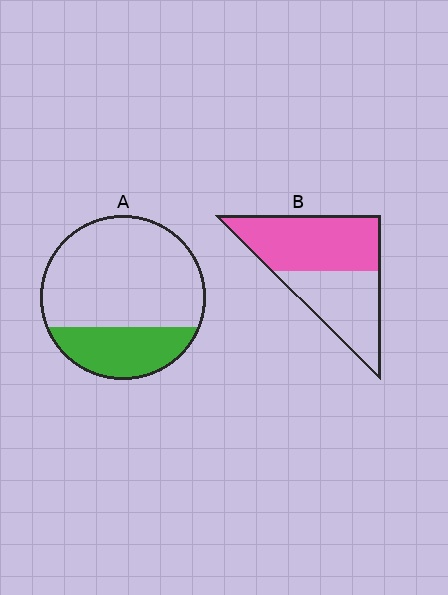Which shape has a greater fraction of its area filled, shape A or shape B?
Shape B.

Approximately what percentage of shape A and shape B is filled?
A is approximately 30% and B is approximately 55%.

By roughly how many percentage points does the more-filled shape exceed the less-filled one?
By roughly 30 percentage points (B over A).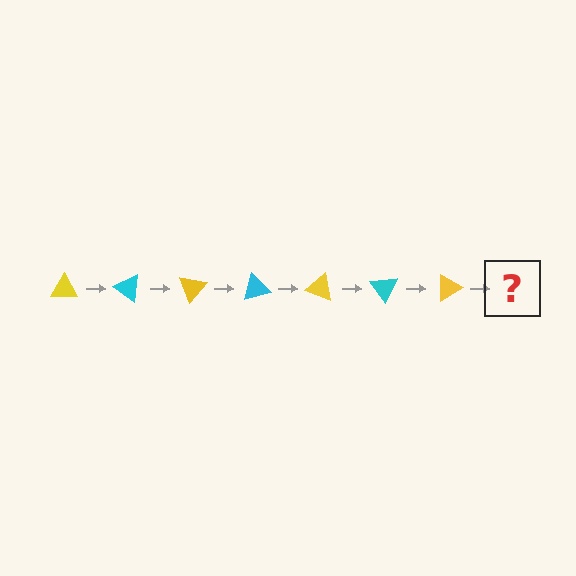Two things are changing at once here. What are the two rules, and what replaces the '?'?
The two rules are that it rotates 35 degrees each step and the color cycles through yellow and cyan. The '?' should be a cyan triangle, rotated 245 degrees from the start.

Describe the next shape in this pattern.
It should be a cyan triangle, rotated 245 degrees from the start.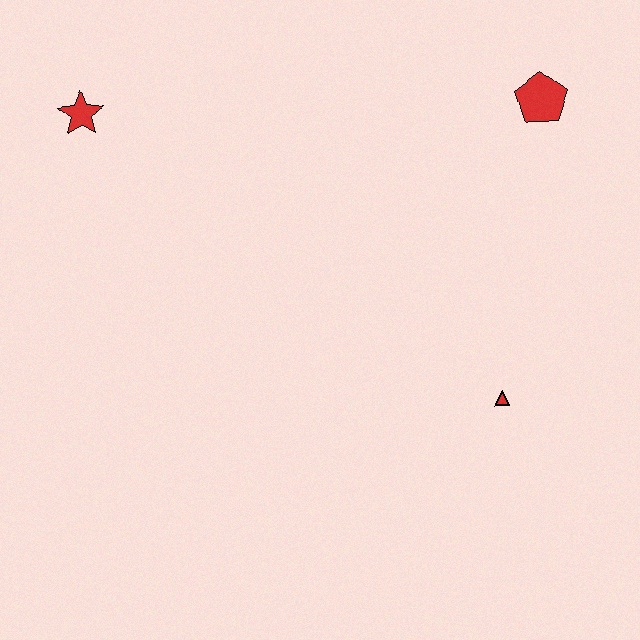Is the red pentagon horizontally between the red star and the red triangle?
No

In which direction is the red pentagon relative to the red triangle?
The red pentagon is above the red triangle.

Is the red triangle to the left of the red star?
No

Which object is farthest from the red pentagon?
The red star is farthest from the red pentagon.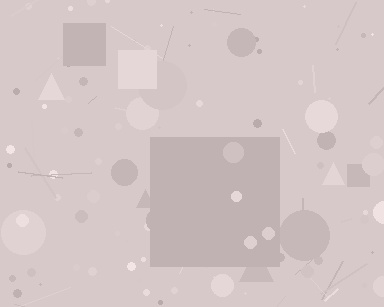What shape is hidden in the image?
A square is hidden in the image.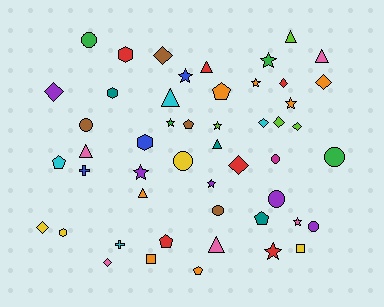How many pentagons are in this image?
There are 6 pentagons.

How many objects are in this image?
There are 50 objects.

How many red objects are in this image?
There are 6 red objects.